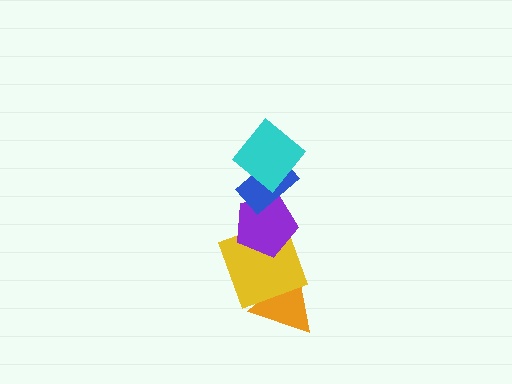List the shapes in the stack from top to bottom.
From top to bottom: the cyan diamond, the blue rectangle, the purple pentagon, the yellow square, the orange triangle.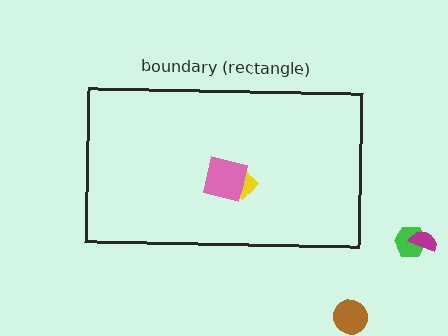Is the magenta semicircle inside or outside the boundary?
Outside.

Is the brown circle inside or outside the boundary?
Outside.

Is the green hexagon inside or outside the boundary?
Outside.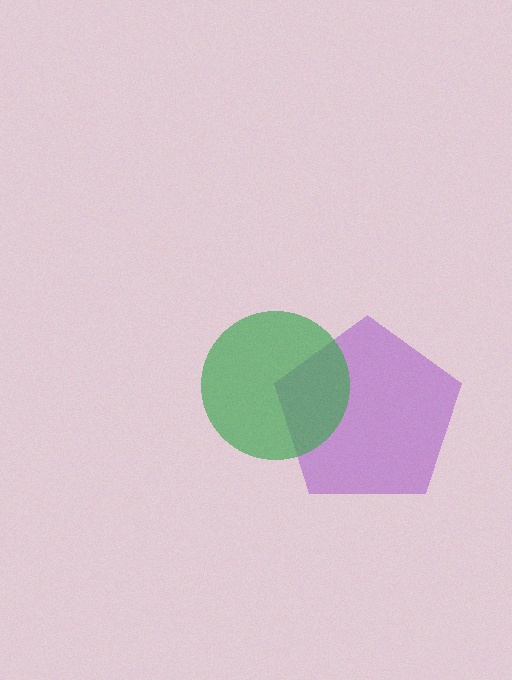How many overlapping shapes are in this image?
There are 2 overlapping shapes in the image.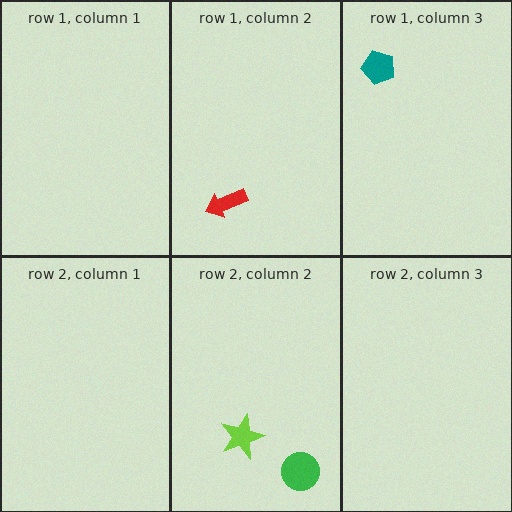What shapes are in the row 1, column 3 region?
The teal pentagon.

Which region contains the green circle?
The row 2, column 2 region.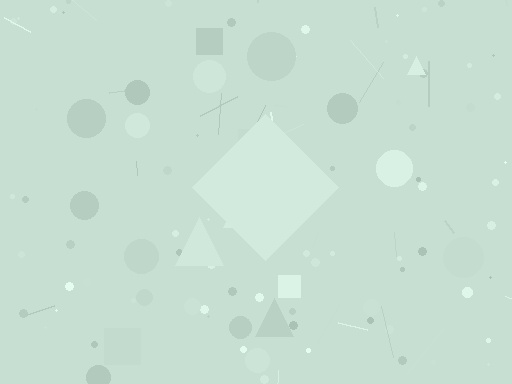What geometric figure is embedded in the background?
A diamond is embedded in the background.